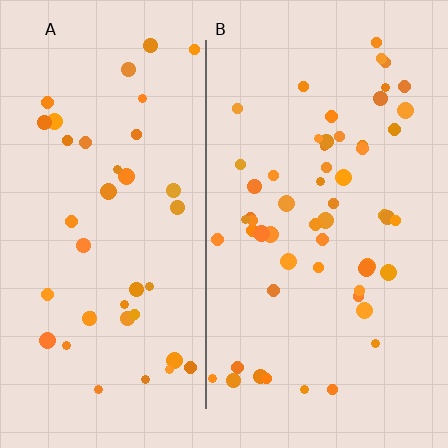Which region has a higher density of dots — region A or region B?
B (the right).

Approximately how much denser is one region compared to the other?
Approximately 1.4× — region B over region A.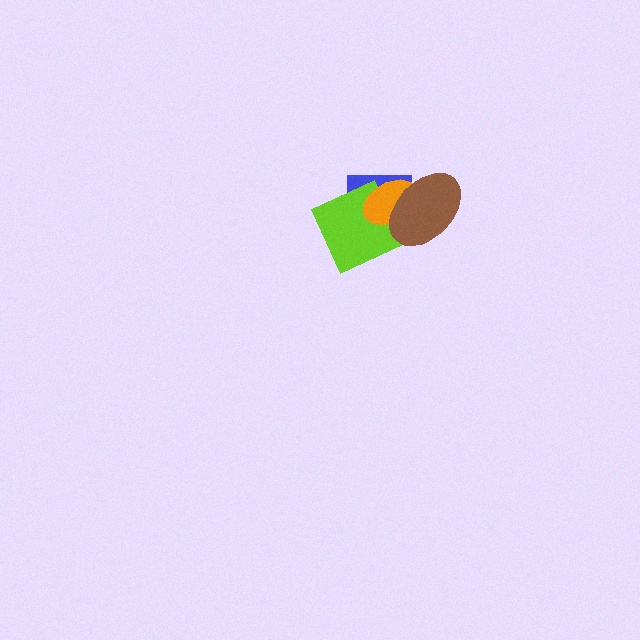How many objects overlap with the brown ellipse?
2 objects overlap with the brown ellipse.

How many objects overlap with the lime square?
2 objects overlap with the lime square.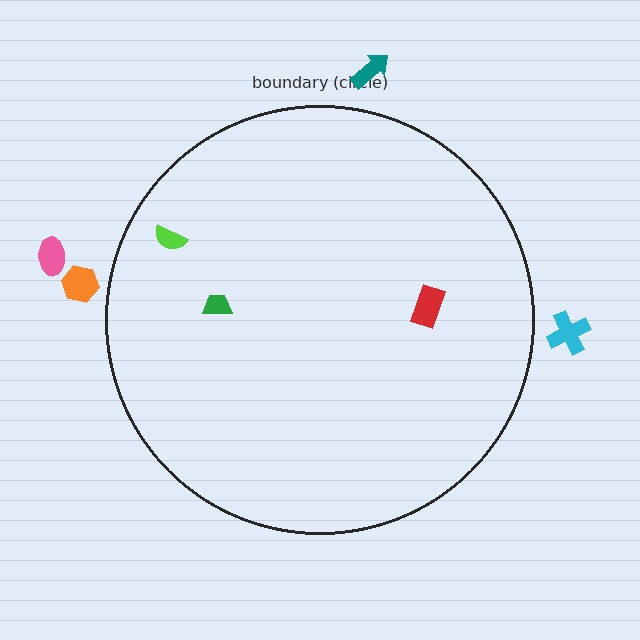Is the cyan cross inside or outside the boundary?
Outside.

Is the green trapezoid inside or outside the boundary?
Inside.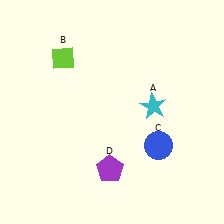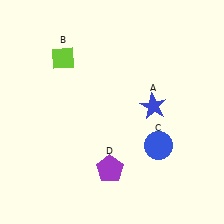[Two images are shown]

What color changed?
The star (A) changed from cyan in Image 1 to blue in Image 2.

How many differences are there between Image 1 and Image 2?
There is 1 difference between the two images.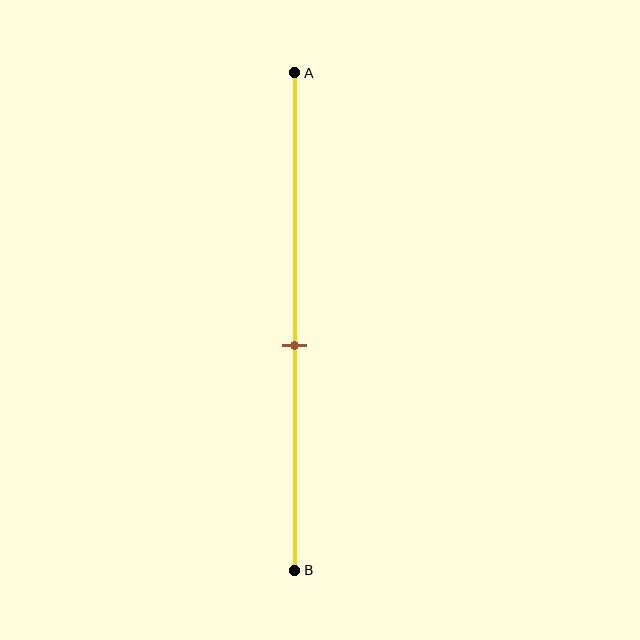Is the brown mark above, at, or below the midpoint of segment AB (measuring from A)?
The brown mark is below the midpoint of segment AB.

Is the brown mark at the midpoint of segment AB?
No, the mark is at about 55% from A, not at the 50% midpoint.